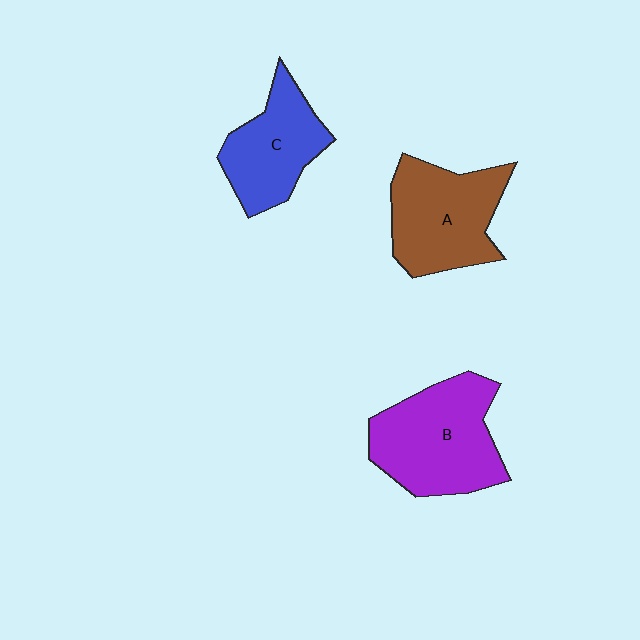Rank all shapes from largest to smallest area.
From largest to smallest: B (purple), A (brown), C (blue).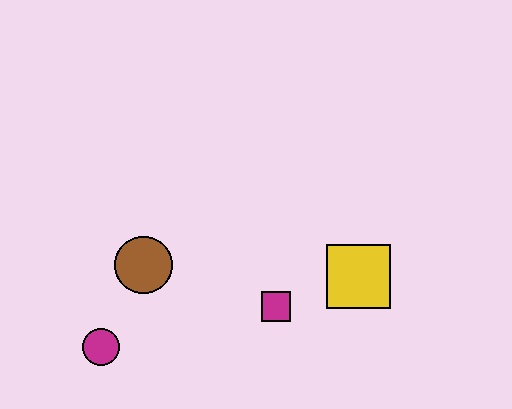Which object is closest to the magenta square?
The yellow square is closest to the magenta square.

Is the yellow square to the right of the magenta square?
Yes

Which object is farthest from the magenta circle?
The yellow square is farthest from the magenta circle.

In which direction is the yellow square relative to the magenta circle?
The yellow square is to the right of the magenta circle.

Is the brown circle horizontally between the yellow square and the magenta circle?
Yes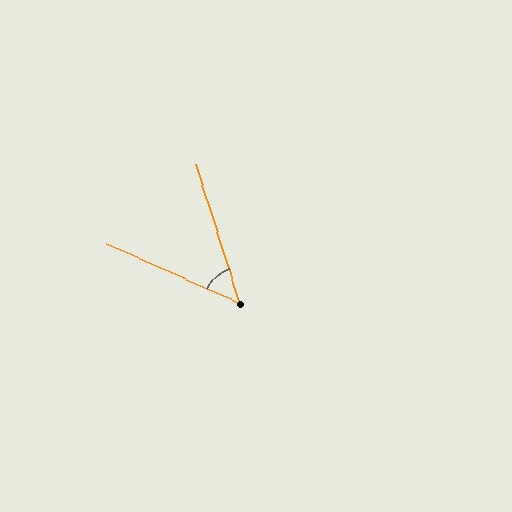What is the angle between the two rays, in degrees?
Approximately 49 degrees.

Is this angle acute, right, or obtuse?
It is acute.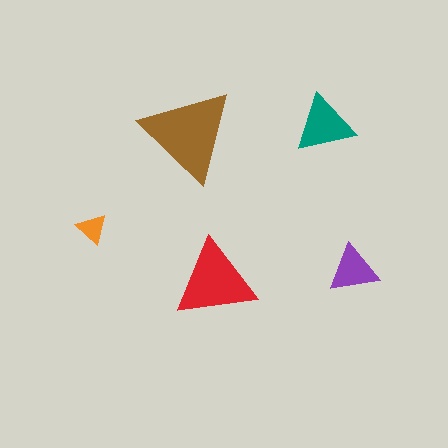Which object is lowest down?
The red triangle is bottommost.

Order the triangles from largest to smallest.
the brown one, the red one, the teal one, the purple one, the orange one.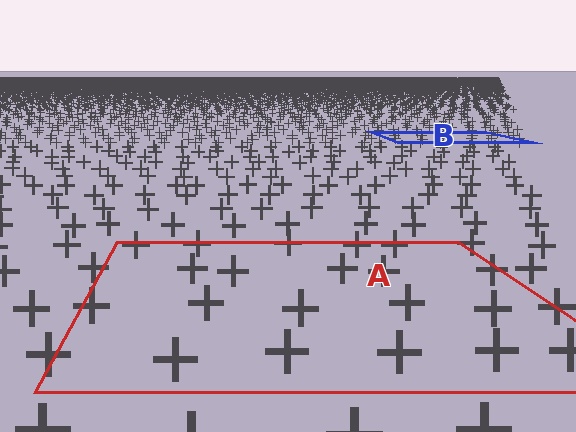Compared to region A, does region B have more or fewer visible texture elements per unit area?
Region B has more texture elements per unit area — they are packed more densely because it is farther away.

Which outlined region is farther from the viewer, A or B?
Region B is farther from the viewer — the texture elements inside it appear smaller and more densely packed.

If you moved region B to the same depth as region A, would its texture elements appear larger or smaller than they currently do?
They would appear larger. At a closer depth, the same texture elements are projected at a bigger on-screen size.